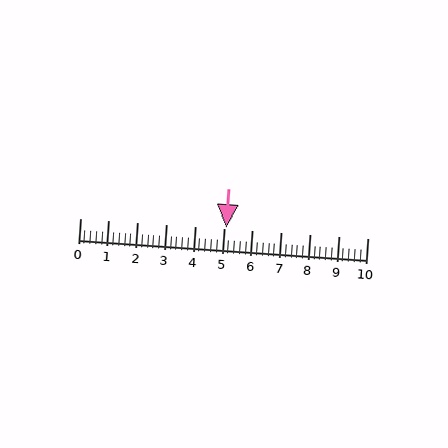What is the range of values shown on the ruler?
The ruler shows values from 0 to 10.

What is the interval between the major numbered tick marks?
The major tick marks are spaced 1 units apart.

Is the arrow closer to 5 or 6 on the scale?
The arrow is closer to 5.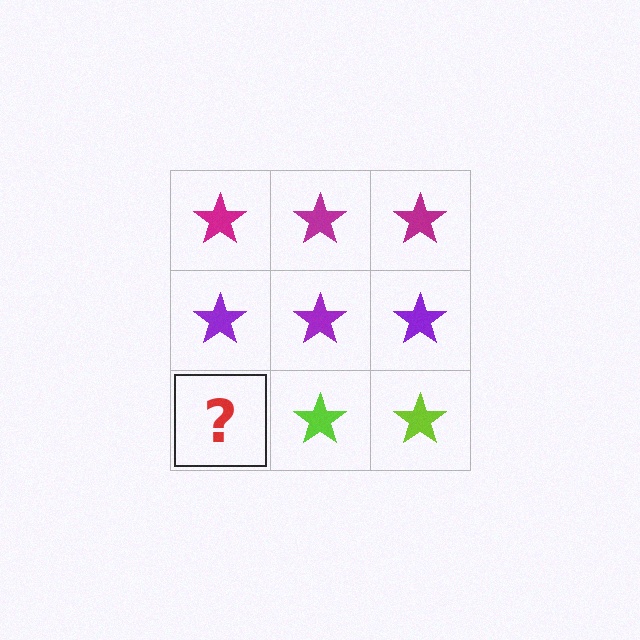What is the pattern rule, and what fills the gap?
The rule is that each row has a consistent color. The gap should be filled with a lime star.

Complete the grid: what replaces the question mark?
The question mark should be replaced with a lime star.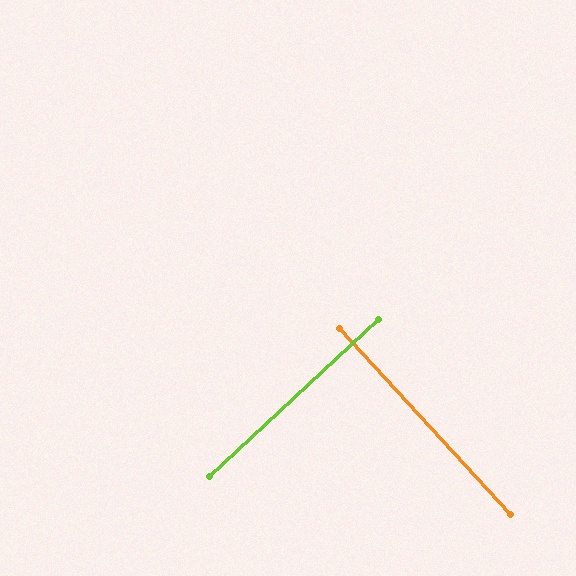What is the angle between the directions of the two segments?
Approximately 90 degrees.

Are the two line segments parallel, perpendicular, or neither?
Perpendicular — they meet at approximately 90°.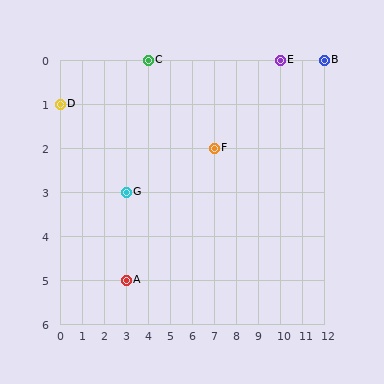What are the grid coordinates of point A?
Point A is at grid coordinates (3, 5).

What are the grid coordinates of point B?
Point B is at grid coordinates (12, 0).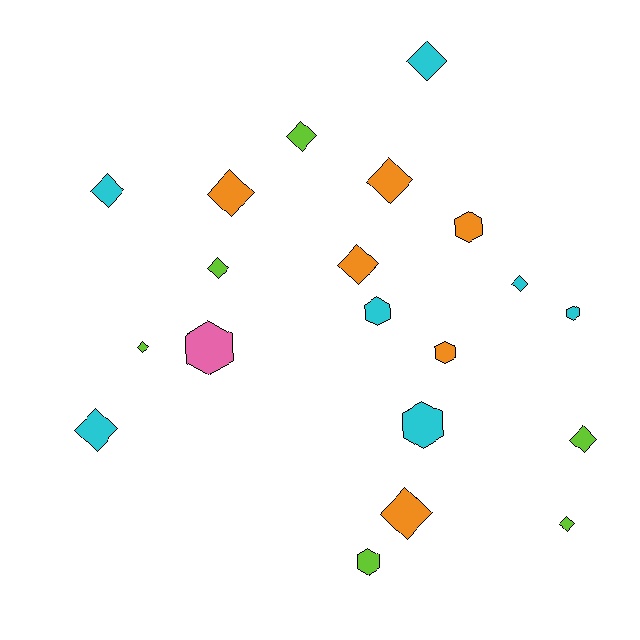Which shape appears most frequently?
Diamond, with 13 objects.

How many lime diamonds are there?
There are 5 lime diamonds.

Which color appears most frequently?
Cyan, with 7 objects.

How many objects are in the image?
There are 20 objects.